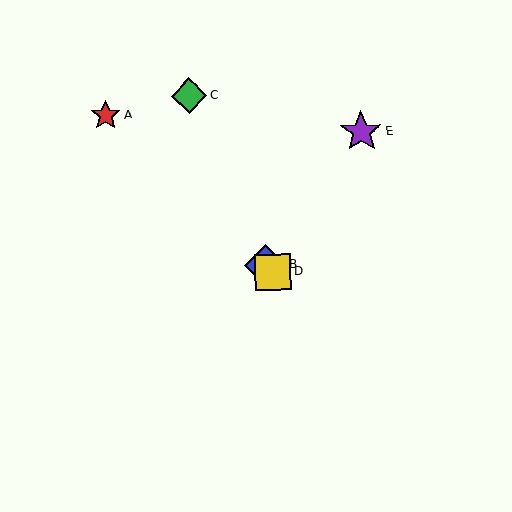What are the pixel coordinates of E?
Object E is at (361, 132).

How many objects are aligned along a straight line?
3 objects (A, B, D) are aligned along a straight line.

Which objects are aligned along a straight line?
Objects A, B, D are aligned along a straight line.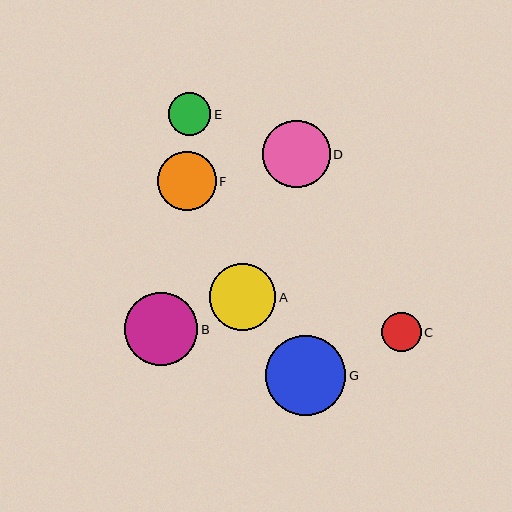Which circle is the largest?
Circle G is the largest with a size of approximately 80 pixels.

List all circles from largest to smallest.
From largest to smallest: G, B, D, A, F, E, C.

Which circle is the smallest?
Circle C is the smallest with a size of approximately 39 pixels.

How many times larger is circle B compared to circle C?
Circle B is approximately 1.8 times the size of circle C.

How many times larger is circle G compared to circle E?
Circle G is approximately 1.9 times the size of circle E.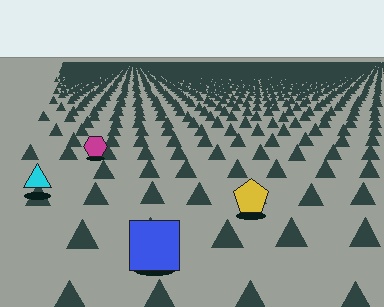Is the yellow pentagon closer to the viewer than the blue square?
No. The blue square is closer — you can tell from the texture gradient: the ground texture is coarser near it.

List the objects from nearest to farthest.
From nearest to farthest: the blue square, the yellow pentagon, the cyan triangle, the magenta hexagon.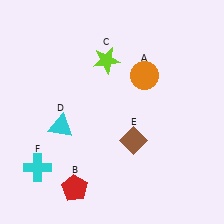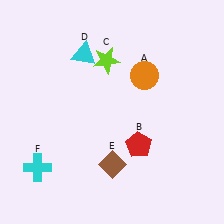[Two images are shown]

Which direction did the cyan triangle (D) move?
The cyan triangle (D) moved up.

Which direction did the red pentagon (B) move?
The red pentagon (B) moved right.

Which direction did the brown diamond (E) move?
The brown diamond (E) moved down.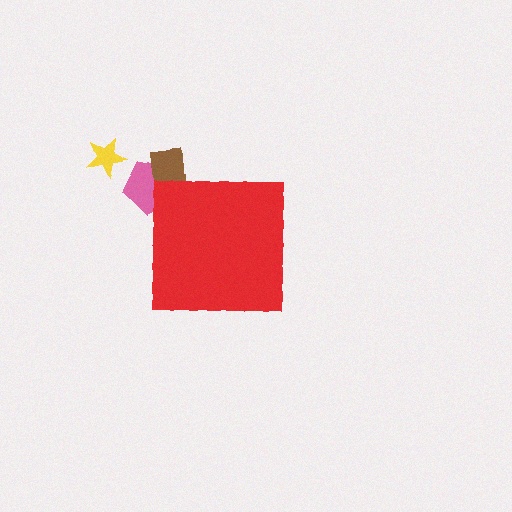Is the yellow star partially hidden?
No, the yellow star is fully visible.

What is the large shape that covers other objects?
A red square.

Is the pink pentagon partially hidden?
Yes, the pink pentagon is partially hidden behind the red square.